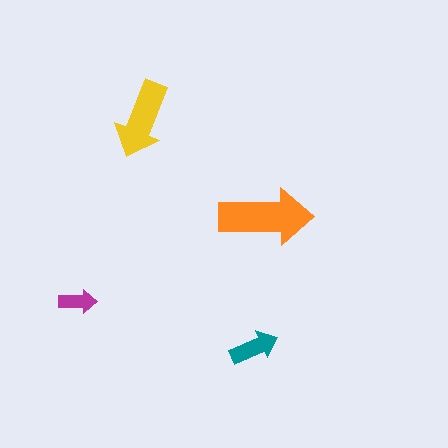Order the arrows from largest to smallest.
the orange one, the yellow one, the teal one, the magenta one.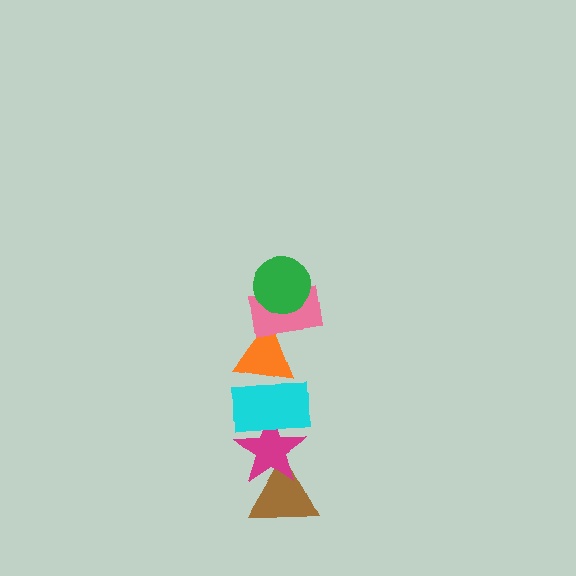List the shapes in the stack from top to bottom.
From top to bottom: the green circle, the pink rectangle, the orange triangle, the cyan rectangle, the magenta star, the brown triangle.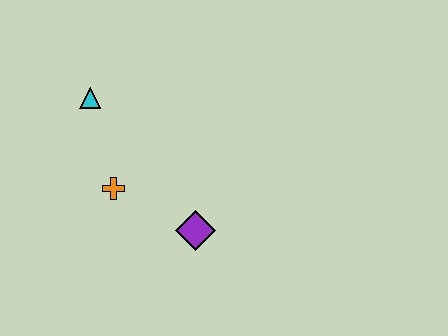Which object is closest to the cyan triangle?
The orange cross is closest to the cyan triangle.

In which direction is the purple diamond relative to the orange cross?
The purple diamond is to the right of the orange cross.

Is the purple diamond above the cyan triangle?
No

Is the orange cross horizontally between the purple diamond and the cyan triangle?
Yes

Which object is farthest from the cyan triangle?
The purple diamond is farthest from the cyan triangle.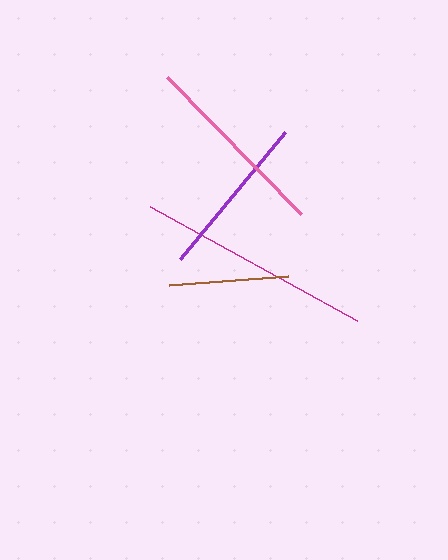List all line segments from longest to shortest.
From longest to shortest: magenta, pink, purple, brown.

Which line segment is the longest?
The magenta line is the longest at approximately 237 pixels.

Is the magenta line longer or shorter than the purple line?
The magenta line is longer than the purple line.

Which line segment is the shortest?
The brown line is the shortest at approximately 120 pixels.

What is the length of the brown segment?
The brown segment is approximately 120 pixels long.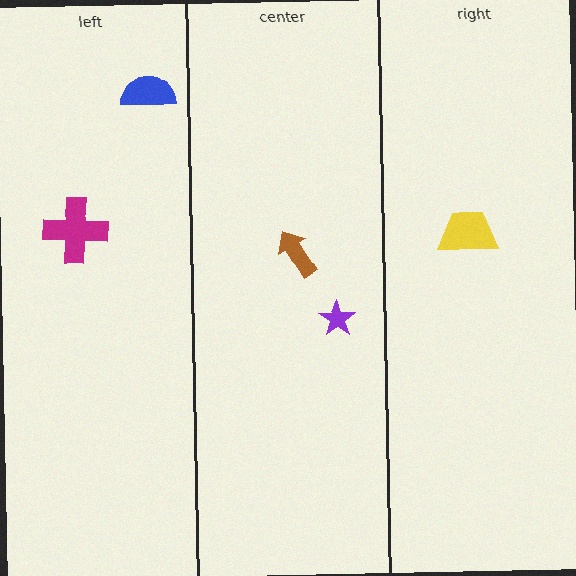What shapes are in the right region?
The yellow trapezoid.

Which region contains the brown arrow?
The center region.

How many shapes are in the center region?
2.